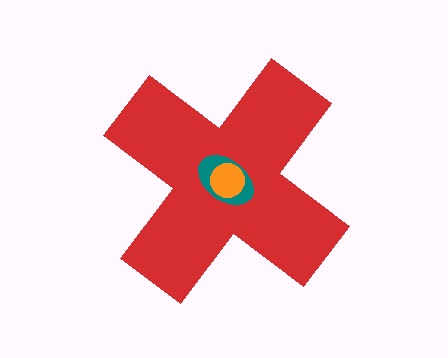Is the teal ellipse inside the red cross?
Yes.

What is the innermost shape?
The orange circle.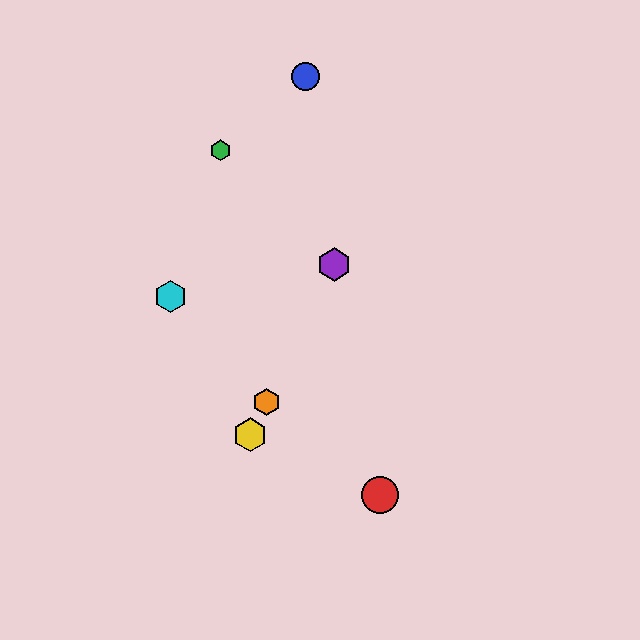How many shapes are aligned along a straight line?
3 shapes (the yellow hexagon, the purple hexagon, the orange hexagon) are aligned along a straight line.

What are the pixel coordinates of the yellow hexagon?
The yellow hexagon is at (250, 435).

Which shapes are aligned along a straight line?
The yellow hexagon, the purple hexagon, the orange hexagon are aligned along a straight line.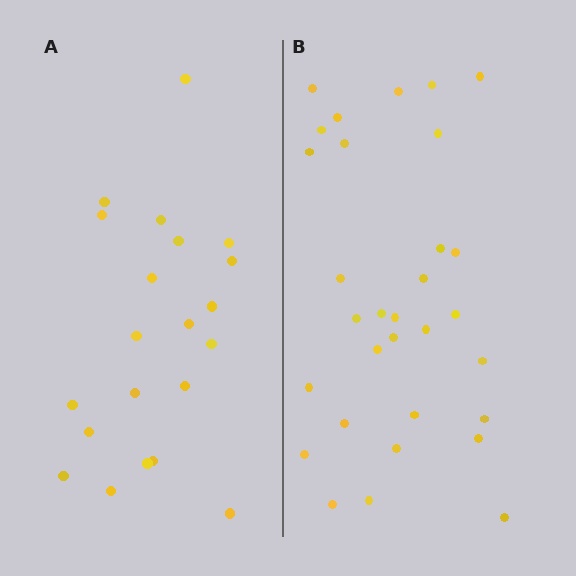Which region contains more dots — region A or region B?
Region B (the right region) has more dots.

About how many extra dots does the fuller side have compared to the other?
Region B has roughly 10 or so more dots than region A.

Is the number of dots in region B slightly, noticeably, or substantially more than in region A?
Region B has substantially more. The ratio is roughly 1.5 to 1.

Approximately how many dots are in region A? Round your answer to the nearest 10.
About 20 dots. (The exact count is 21, which rounds to 20.)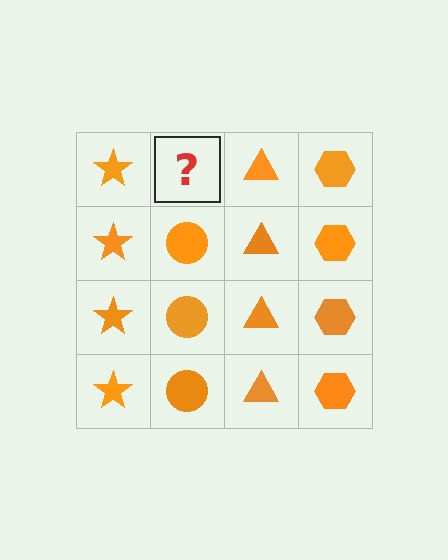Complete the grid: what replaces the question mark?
The question mark should be replaced with an orange circle.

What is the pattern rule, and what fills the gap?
The rule is that each column has a consistent shape. The gap should be filled with an orange circle.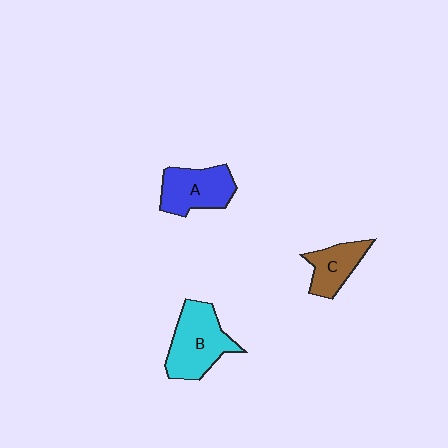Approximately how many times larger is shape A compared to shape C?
Approximately 1.3 times.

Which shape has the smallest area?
Shape C (brown).